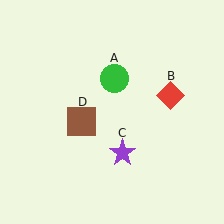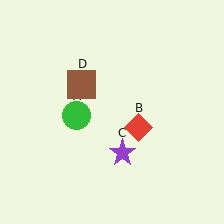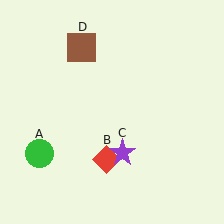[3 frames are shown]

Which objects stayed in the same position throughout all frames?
Purple star (object C) remained stationary.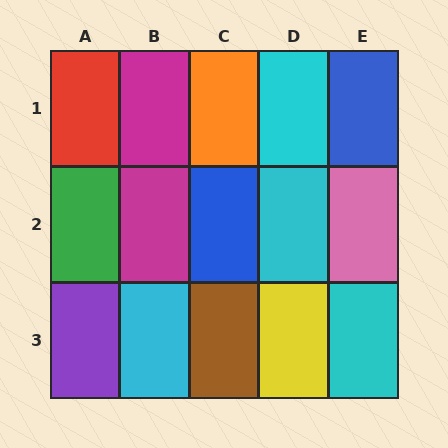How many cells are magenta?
2 cells are magenta.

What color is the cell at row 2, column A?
Green.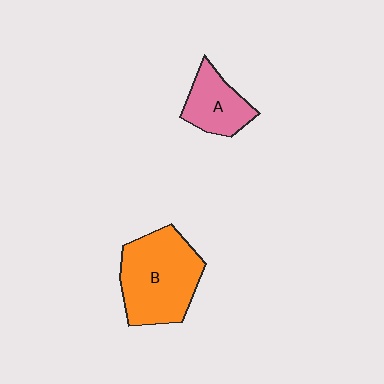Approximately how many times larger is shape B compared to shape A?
Approximately 1.9 times.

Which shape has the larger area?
Shape B (orange).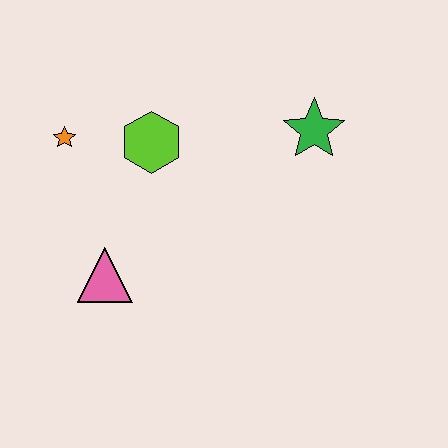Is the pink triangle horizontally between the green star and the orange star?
Yes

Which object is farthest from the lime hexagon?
The green star is farthest from the lime hexagon.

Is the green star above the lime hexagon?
Yes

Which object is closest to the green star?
The lime hexagon is closest to the green star.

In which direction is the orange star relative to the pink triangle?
The orange star is above the pink triangle.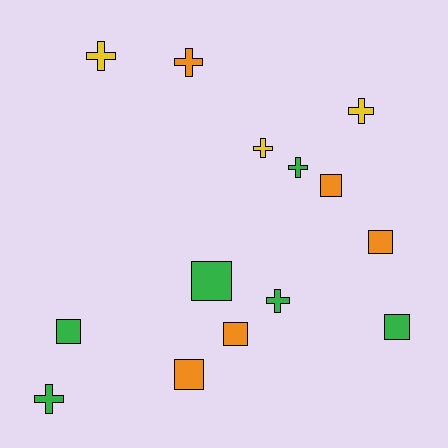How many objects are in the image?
There are 14 objects.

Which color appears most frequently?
Green, with 6 objects.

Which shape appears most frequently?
Square, with 7 objects.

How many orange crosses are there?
There is 1 orange cross.